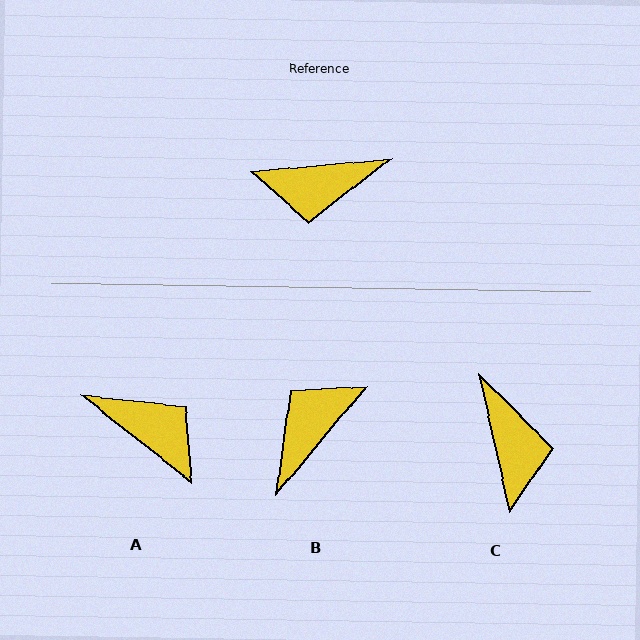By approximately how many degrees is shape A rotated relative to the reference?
Approximately 136 degrees counter-clockwise.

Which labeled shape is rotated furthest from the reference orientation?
A, about 136 degrees away.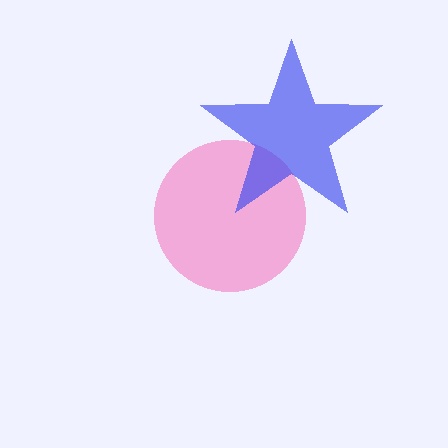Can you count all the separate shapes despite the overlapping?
Yes, there are 2 separate shapes.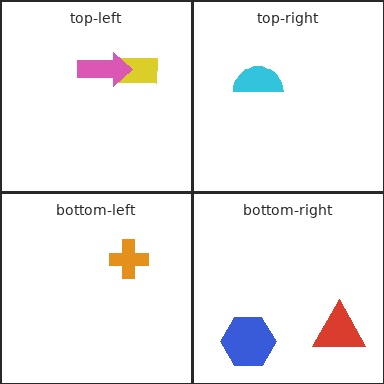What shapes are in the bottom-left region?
The orange cross.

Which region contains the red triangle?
The bottom-right region.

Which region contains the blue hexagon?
The bottom-right region.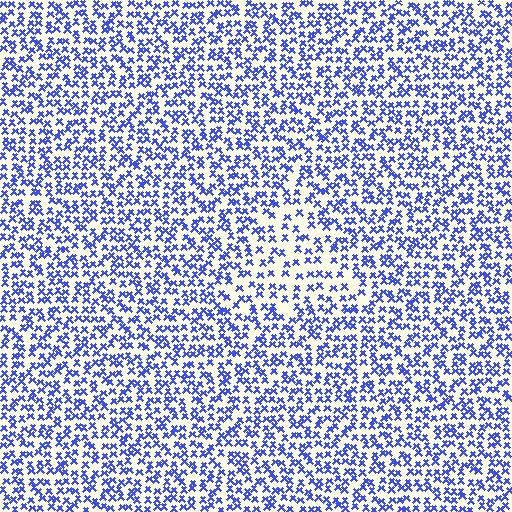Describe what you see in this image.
The image contains small blue elements arranged at two different densities. A triangle-shaped region is visible where the elements are less densely packed than the surrounding area.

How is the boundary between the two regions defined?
The boundary is defined by a change in element density (approximately 1.7x ratio). All elements are the same color, size, and shape.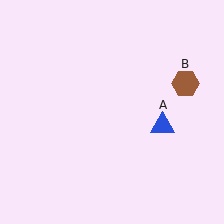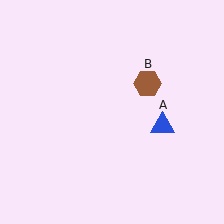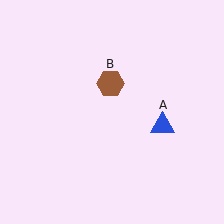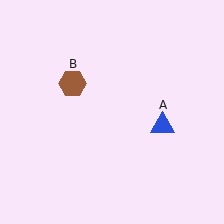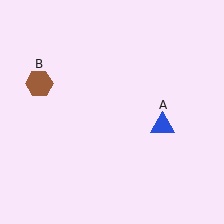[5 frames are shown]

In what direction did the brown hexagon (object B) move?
The brown hexagon (object B) moved left.